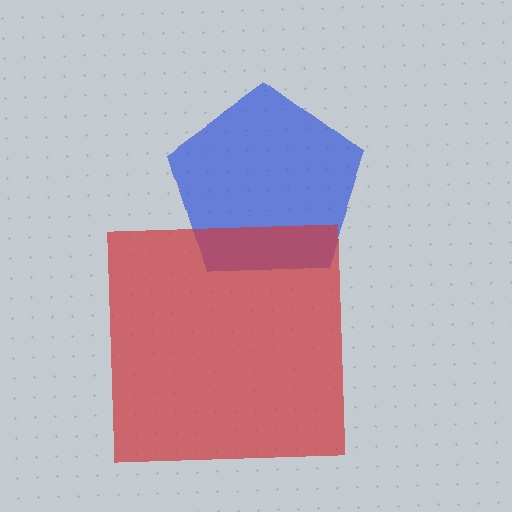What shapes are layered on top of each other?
The layered shapes are: a blue pentagon, a red square.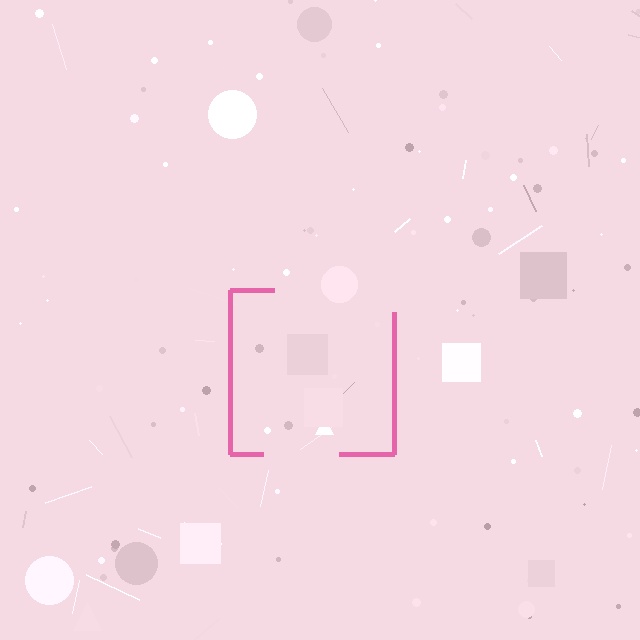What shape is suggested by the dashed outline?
The dashed outline suggests a square.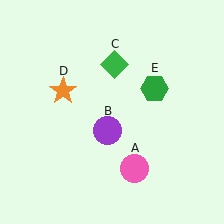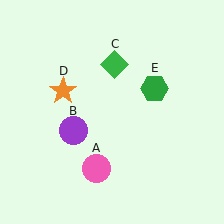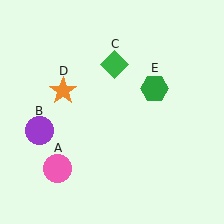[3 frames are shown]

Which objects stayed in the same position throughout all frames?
Green diamond (object C) and orange star (object D) and green hexagon (object E) remained stationary.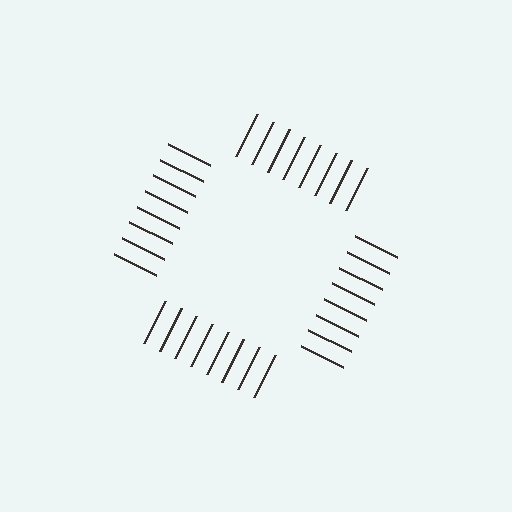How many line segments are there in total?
32 — 8 along each of the 4 edges.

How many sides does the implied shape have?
4 sides — the line-ends trace a square.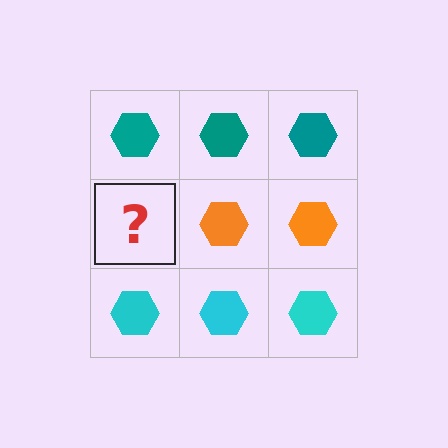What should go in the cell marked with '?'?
The missing cell should contain an orange hexagon.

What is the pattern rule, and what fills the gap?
The rule is that each row has a consistent color. The gap should be filled with an orange hexagon.